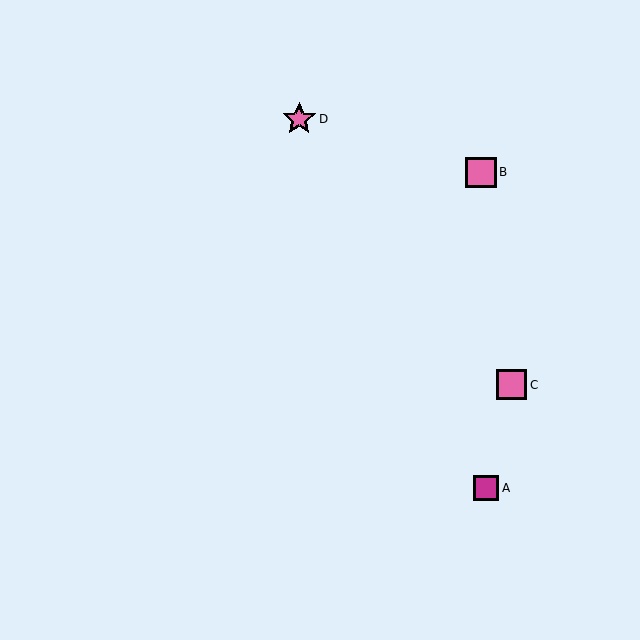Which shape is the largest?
The pink star (labeled D) is the largest.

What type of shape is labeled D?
Shape D is a pink star.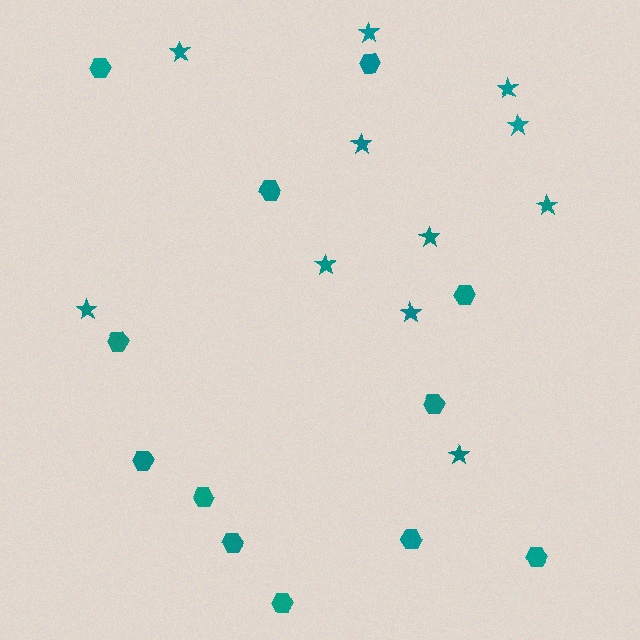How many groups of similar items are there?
There are 2 groups: one group of stars (11) and one group of hexagons (12).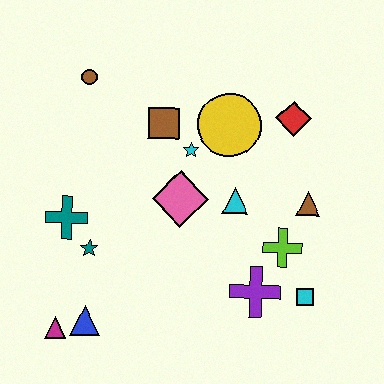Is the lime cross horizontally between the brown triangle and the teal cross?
Yes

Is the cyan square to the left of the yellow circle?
No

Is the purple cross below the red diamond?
Yes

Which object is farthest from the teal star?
The red diamond is farthest from the teal star.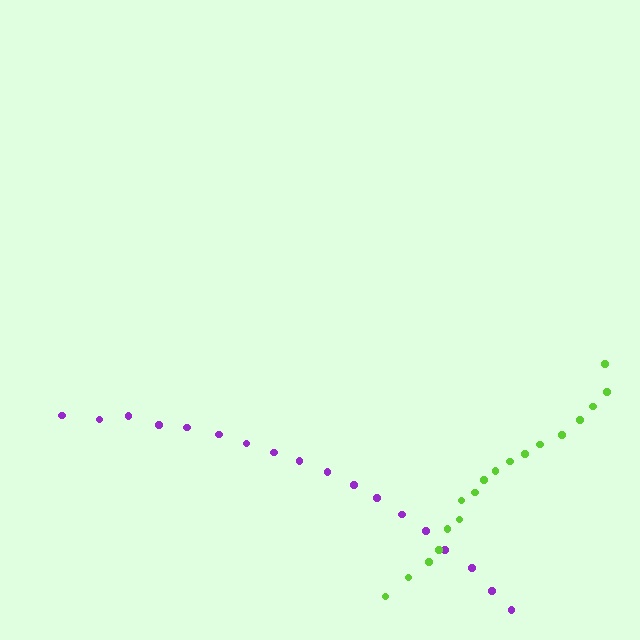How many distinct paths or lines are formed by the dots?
There are 2 distinct paths.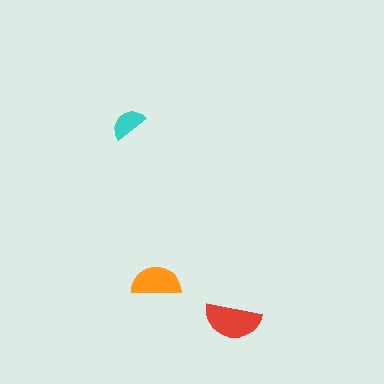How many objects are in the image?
There are 3 objects in the image.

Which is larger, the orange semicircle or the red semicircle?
The red one.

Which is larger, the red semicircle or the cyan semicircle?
The red one.